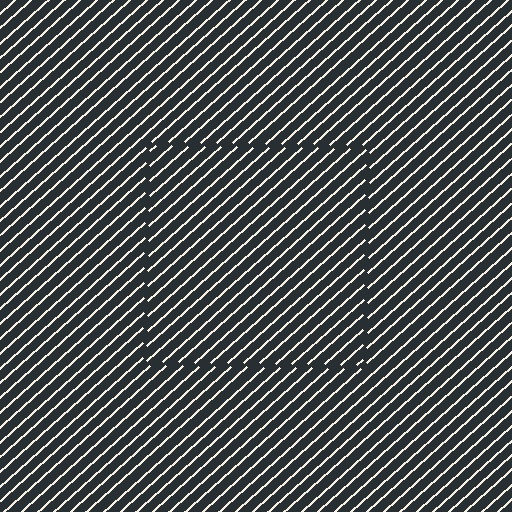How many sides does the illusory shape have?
4 sides — the line-ends trace a square.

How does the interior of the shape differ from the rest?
The interior of the shape contains the same grating, shifted by half a period — the contour is defined by the phase discontinuity where line-ends from the inner and outer gratings abut.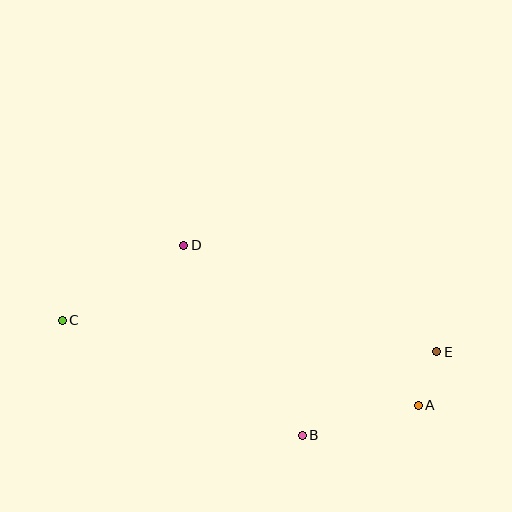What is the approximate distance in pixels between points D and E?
The distance between D and E is approximately 274 pixels.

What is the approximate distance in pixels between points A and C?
The distance between A and C is approximately 366 pixels.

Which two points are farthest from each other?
Points C and E are farthest from each other.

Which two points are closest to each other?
Points A and E are closest to each other.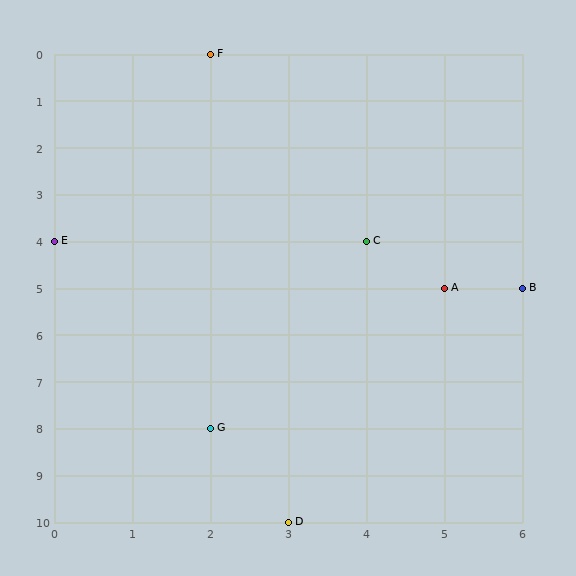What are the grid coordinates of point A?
Point A is at grid coordinates (5, 5).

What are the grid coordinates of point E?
Point E is at grid coordinates (0, 4).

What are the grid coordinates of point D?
Point D is at grid coordinates (3, 10).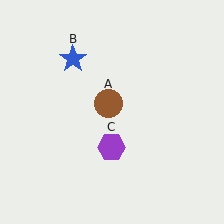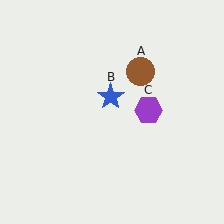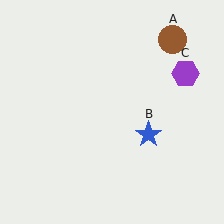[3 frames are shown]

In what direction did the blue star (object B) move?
The blue star (object B) moved down and to the right.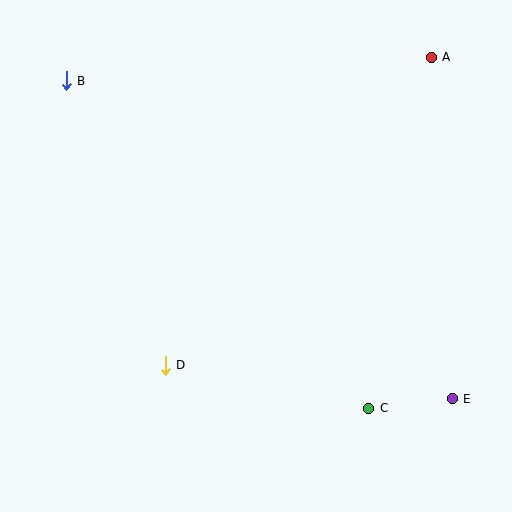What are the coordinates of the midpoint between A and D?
The midpoint between A and D is at (298, 211).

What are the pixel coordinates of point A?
Point A is at (431, 57).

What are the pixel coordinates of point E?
Point E is at (452, 399).